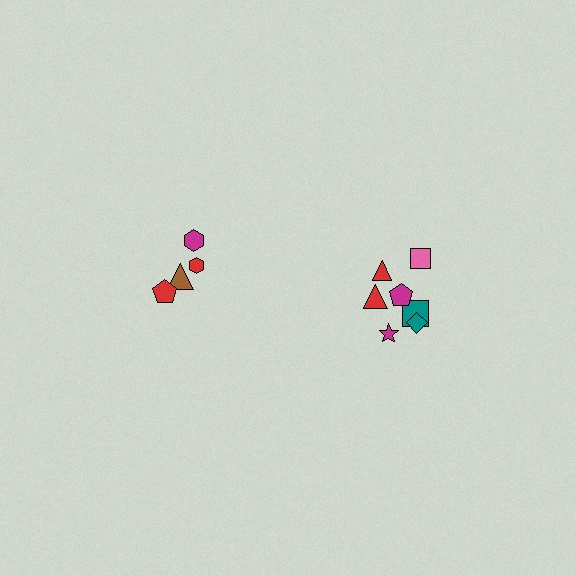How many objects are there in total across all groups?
There are 11 objects.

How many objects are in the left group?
There are 4 objects.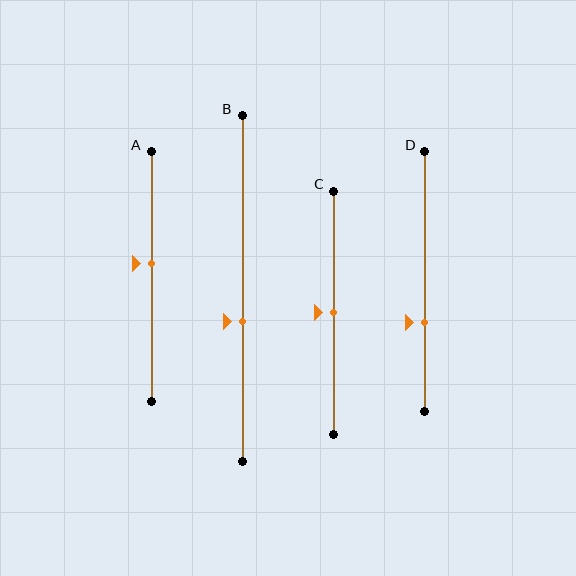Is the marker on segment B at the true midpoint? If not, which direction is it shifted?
No, the marker on segment B is shifted downward by about 9% of the segment length.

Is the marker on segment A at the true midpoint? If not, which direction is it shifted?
No, the marker on segment A is shifted upward by about 5% of the segment length.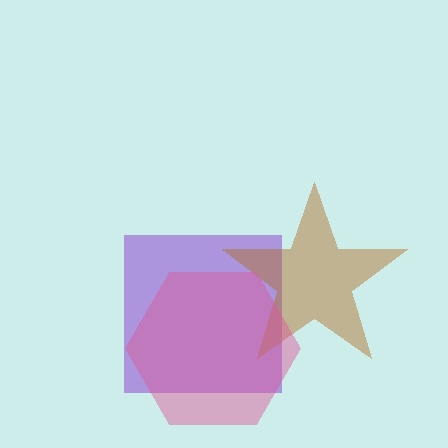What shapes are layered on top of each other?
The layered shapes are: a purple square, a brown star, a pink hexagon.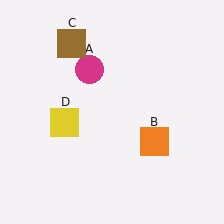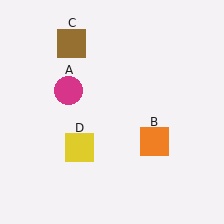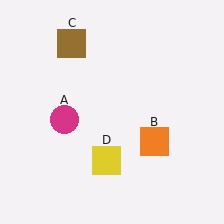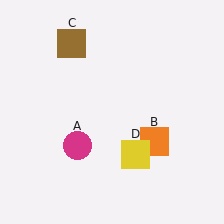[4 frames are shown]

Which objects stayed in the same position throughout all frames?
Orange square (object B) and brown square (object C) remained stationary.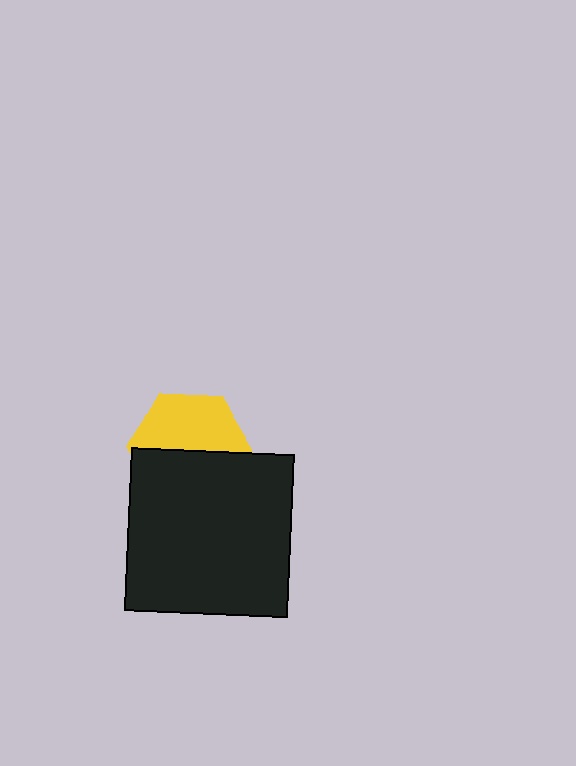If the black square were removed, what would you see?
You would see the complete yellow hexagon.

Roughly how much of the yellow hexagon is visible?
About half of it is visible (roughly 49%).